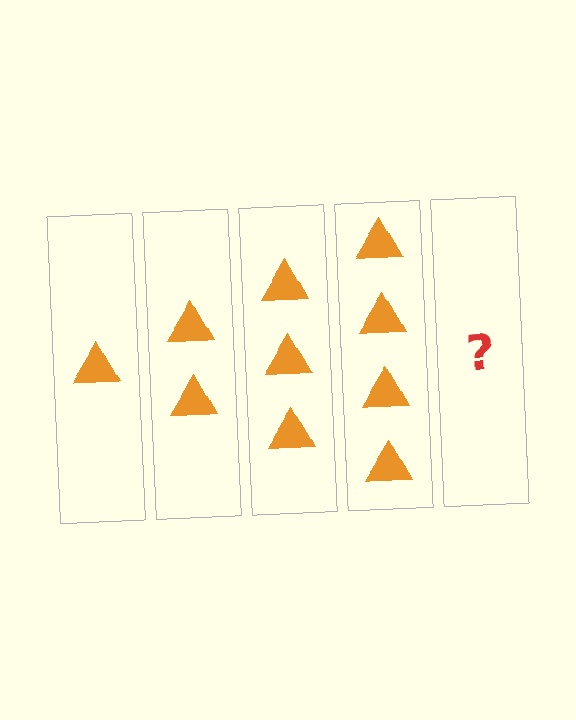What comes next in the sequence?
The next element should be 5 triangles.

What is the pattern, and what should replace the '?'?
The pattern is that each step adds one more triangle. The '?' should be 5 triangles.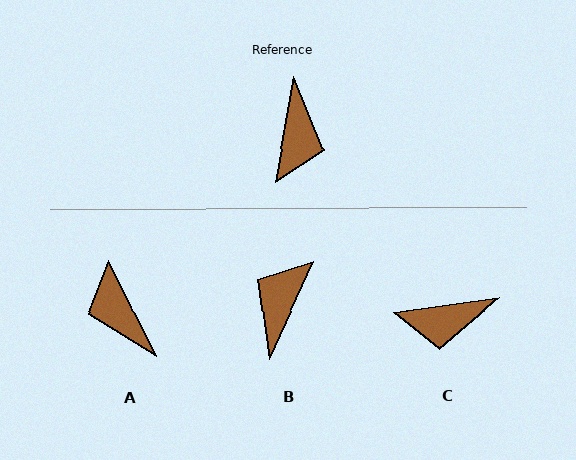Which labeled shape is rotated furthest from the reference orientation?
B, about 166 degrees away.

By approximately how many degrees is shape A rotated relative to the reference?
Approximately 144 degrees clockwise.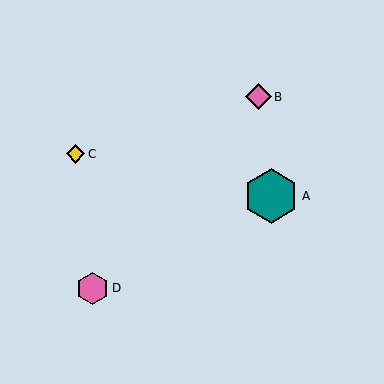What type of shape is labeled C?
Shape C is a yellow diamond.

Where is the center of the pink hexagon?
The center of the pink hexagon is at (93, 288).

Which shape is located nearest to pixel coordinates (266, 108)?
The pink diamond (labeled B) at (258, 97) is nearest to that location.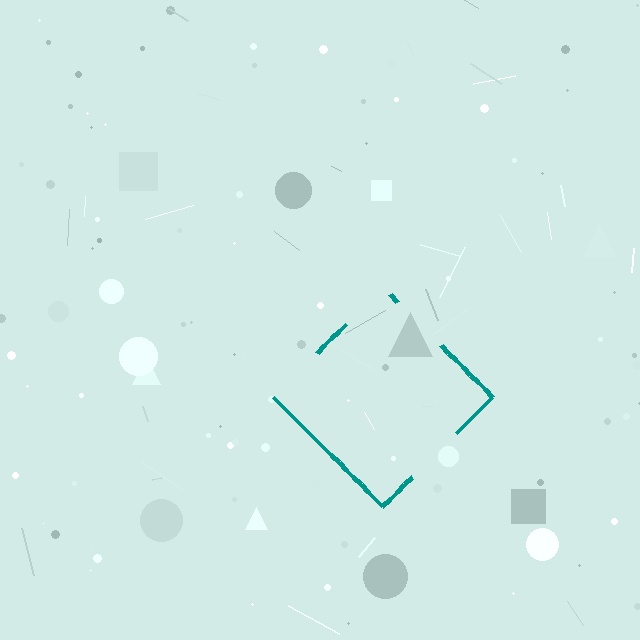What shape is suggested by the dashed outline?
The dashed outline suggests a diamond.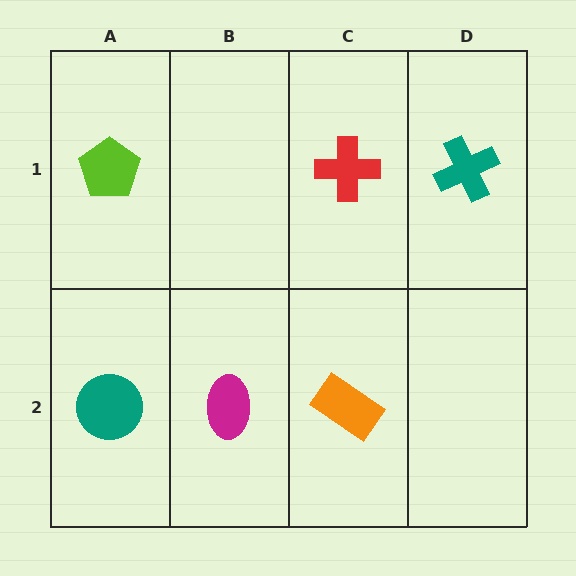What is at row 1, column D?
A teal cross.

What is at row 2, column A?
A teal circle.